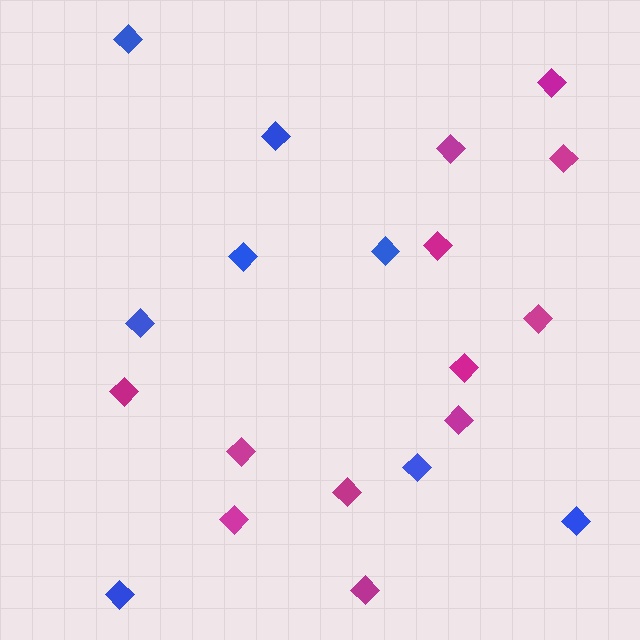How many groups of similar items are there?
There are 2 groups: one group of magenta diamonds (12) and one group of blue diamonds (8).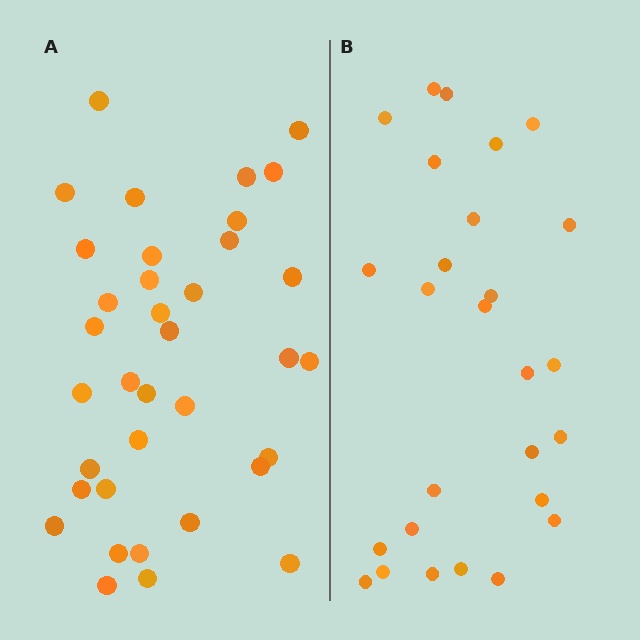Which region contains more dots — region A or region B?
Region A (the left region) has more dots.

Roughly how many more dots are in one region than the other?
Region A has roughly 8 or so more dots than region B.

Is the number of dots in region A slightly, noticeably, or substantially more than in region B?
Region A has noticeably more, but not dramatically so. The ratio is roughly 1.3 to 1.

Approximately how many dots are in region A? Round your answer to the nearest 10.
About 40 dots. (The exact count is 36, which rounds to 40.)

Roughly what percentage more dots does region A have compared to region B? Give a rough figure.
About 35% more.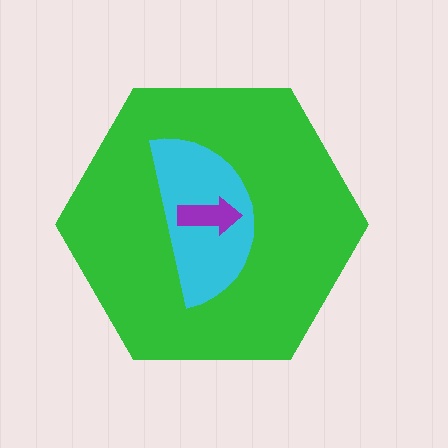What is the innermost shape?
The purple arrow.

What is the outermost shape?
The green hexagon.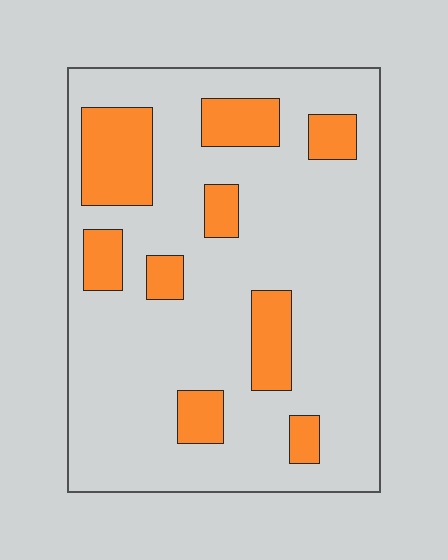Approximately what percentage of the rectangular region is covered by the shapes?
Approximately 20%.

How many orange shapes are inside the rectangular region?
9.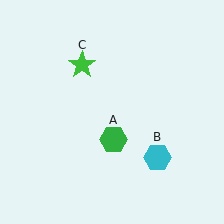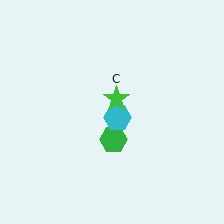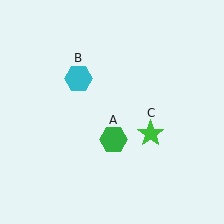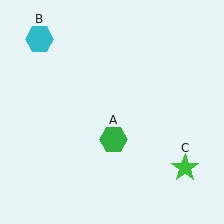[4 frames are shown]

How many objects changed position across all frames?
2 objects changed position: cyan hexagon (object B), green star (object C).